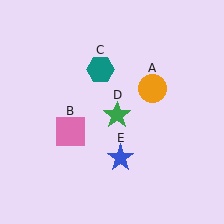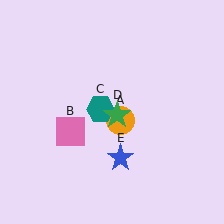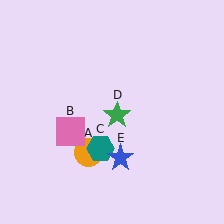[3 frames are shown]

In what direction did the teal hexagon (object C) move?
The teal hexagon (object C) moved down.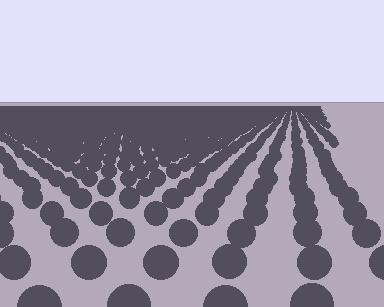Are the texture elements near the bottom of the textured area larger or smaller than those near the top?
Larger. Near the bottom, elements are closer to the viewer and appear at a bigger on-screen size.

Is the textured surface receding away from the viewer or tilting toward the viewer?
The surface is receding away from the viewer. Texture elements get smaller and denser toward the top.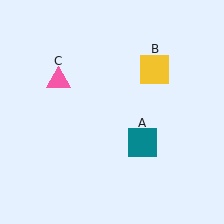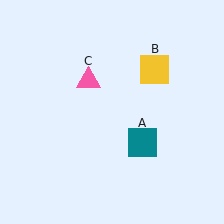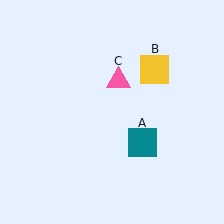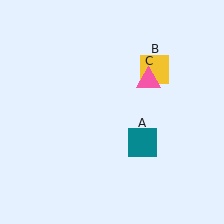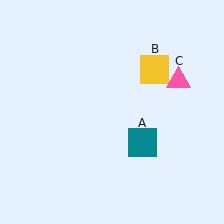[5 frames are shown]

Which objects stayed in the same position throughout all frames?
Teal square (object A) and yellow square (object B) remained stationary.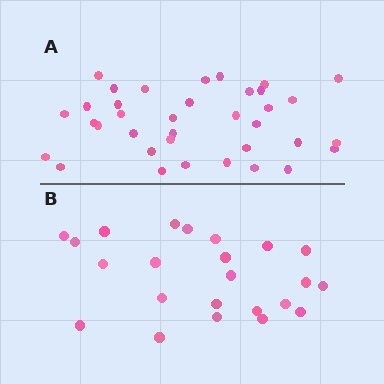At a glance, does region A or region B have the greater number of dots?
Region A (the top region) has more dots.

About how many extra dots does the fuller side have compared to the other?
Region A has approximately 15 more dots than region B.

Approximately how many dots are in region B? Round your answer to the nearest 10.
About 20 dots. (The exact count is 23, which rounds to 20.)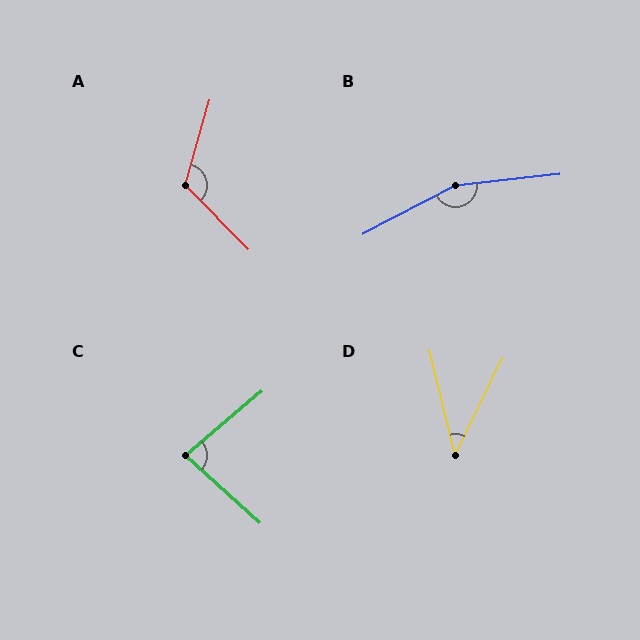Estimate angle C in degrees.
Approximately 82 degrees.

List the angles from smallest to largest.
D (40°), C (82°), A (119°), B (159°).